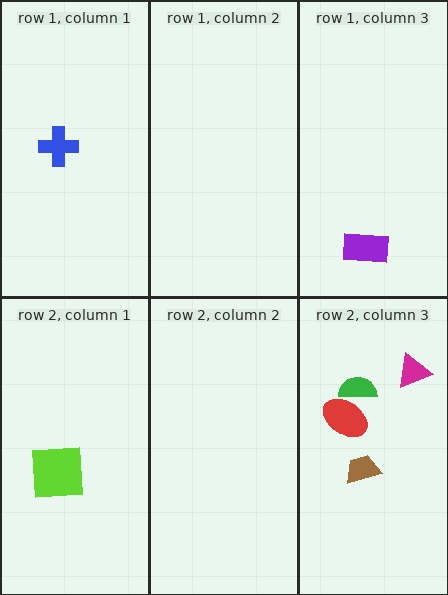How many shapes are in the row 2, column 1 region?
1.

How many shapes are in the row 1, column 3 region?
1.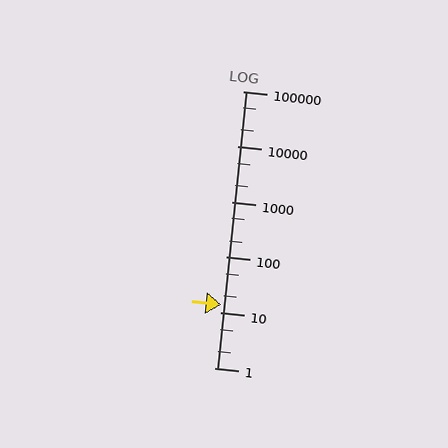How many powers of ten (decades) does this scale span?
The scale spans 5 decades, from 1 to 100000.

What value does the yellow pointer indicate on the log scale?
The pointer indicates approximately 14.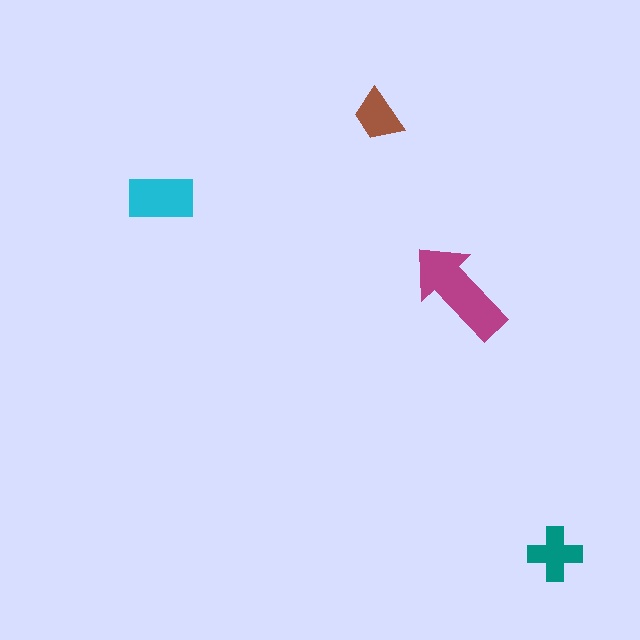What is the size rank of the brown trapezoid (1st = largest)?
4th.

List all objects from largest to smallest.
The magenta arrow, the cyan rectangle, the teal cross, the brown trapezoid.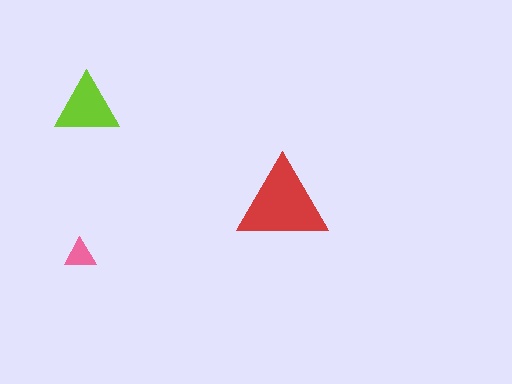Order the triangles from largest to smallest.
the red one, the lime one, the pink one.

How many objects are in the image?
There are 3 objects in the image.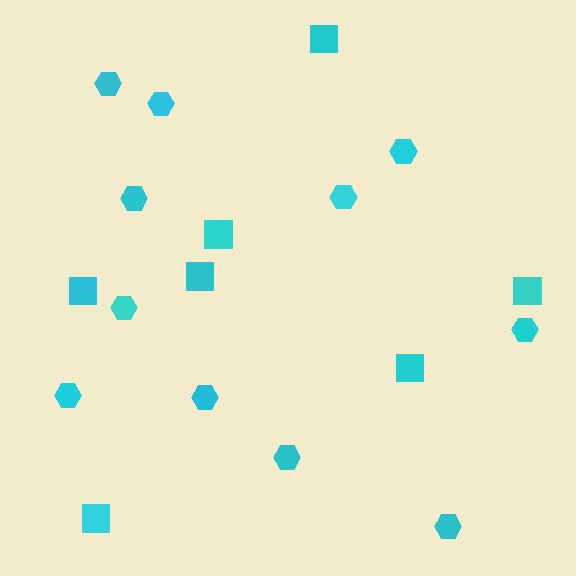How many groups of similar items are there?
There are 2 groups: one group of squares (7) and one group of hexagons (11).